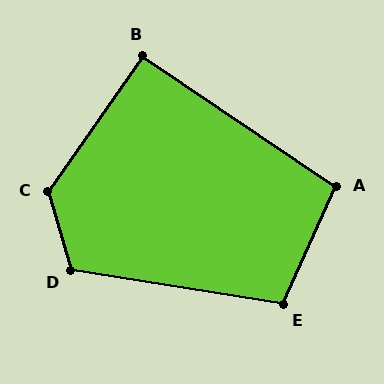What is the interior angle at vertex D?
Approximately 115 degrees (obtuse).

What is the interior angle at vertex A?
Approximately 100 degrees (obtuse).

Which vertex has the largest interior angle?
C, at approximately 128 degrees.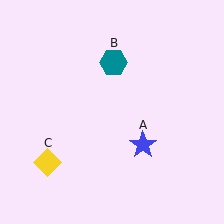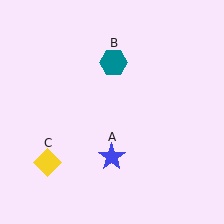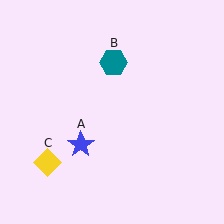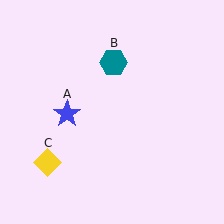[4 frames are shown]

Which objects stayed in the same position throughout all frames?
Teal hexagon (object B) and yellow diamond (object C) remained stationary.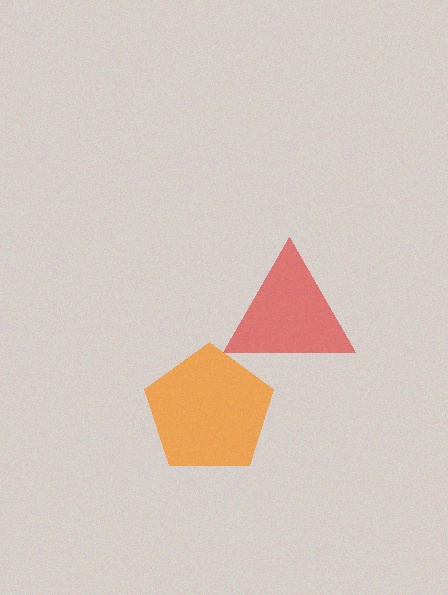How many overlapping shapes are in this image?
There are 2 overlapping shapes in the image.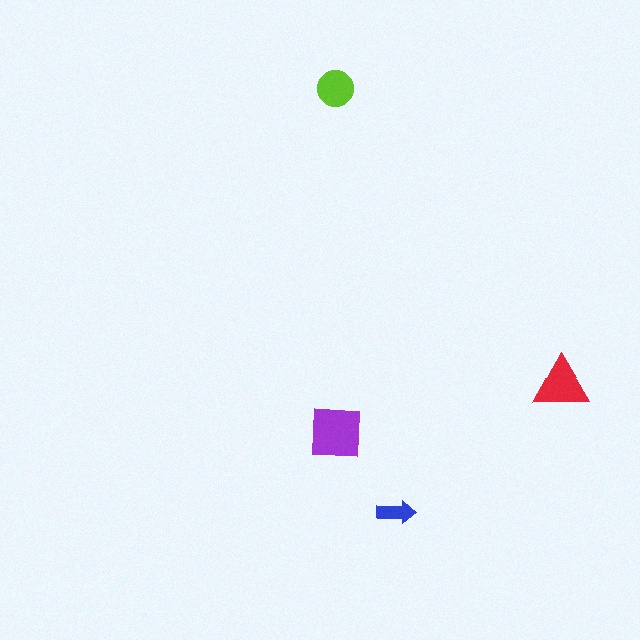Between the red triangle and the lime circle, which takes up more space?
The red triangle.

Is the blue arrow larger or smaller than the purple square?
Smaller.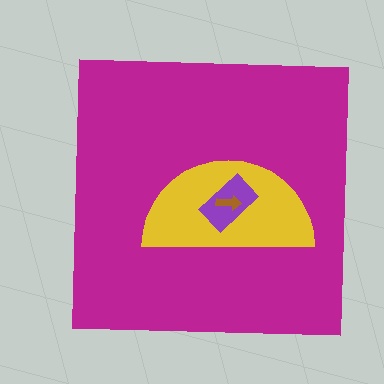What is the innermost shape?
The brown arrow.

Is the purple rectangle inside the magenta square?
Yes.